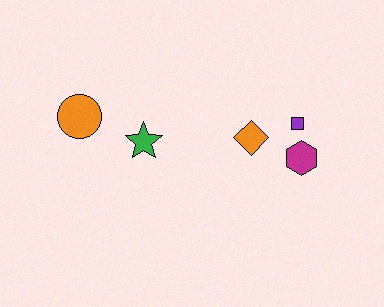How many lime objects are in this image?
There are no lime objects.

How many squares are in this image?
There is 1 square.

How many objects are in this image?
There are 5 objects.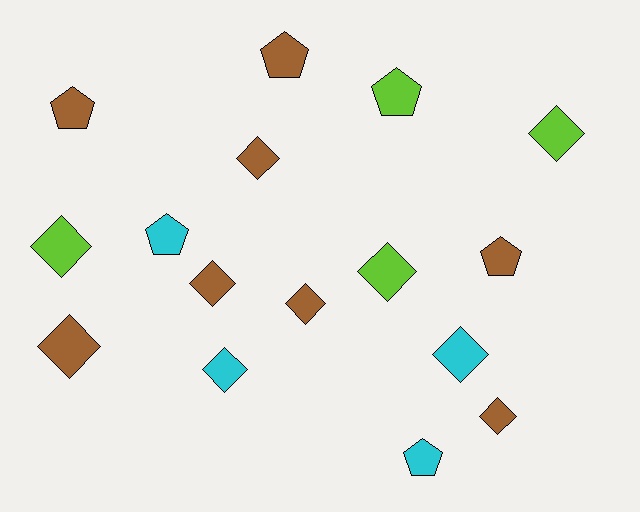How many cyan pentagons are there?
There are 2 cyan pentagons.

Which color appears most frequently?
Brown, with 8 objects.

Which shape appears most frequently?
Diamond, with 10 objects.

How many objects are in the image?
There are 16 objects.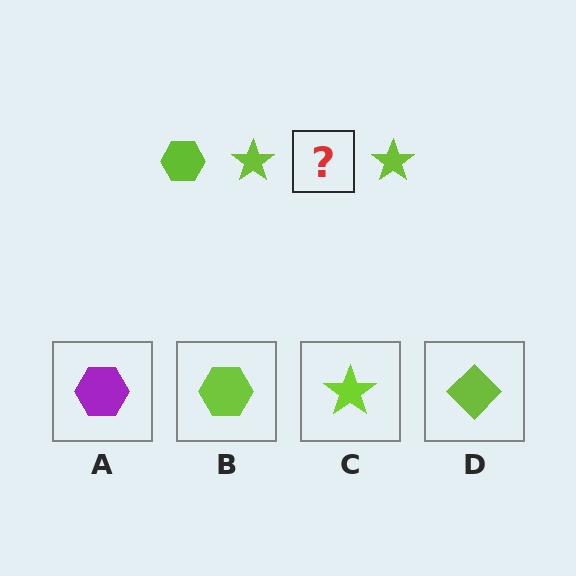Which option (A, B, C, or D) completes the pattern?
B.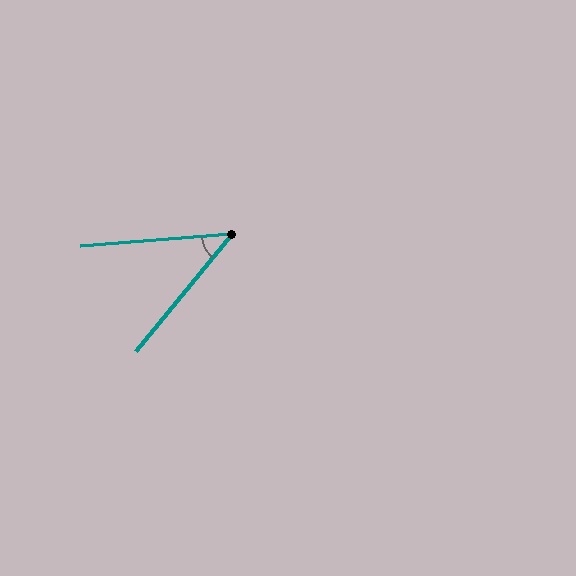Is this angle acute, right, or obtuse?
It is acute.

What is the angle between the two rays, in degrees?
Approximately 46 degrees.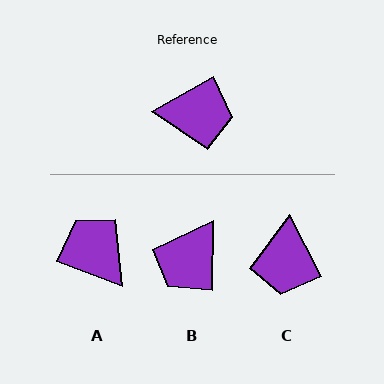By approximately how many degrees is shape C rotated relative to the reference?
Approximately 92 degrees clockwise.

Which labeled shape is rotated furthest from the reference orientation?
A, about 130 degrees away.